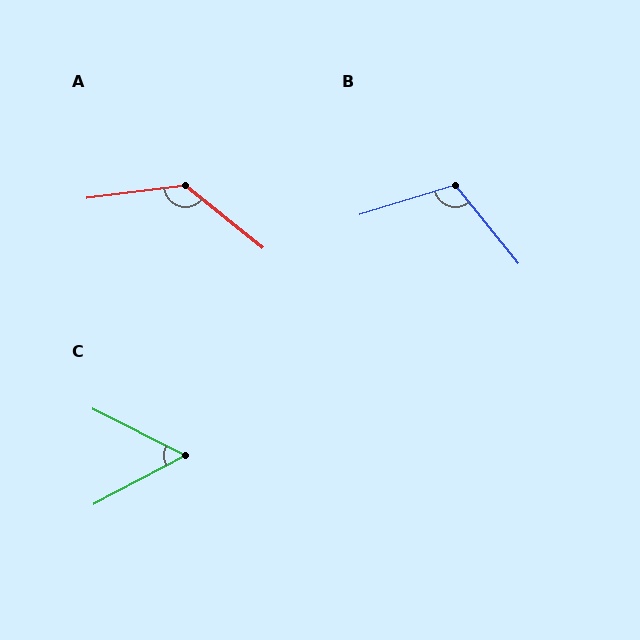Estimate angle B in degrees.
Approximately 112 degrees.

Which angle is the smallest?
C, at approximately 55 degrees.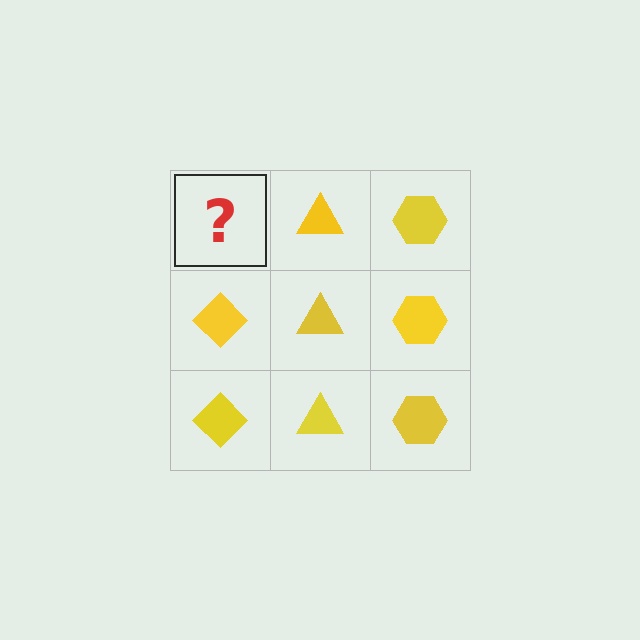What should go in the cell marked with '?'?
The missing cell should contain a yellow diamond.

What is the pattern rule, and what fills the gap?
The rule is that each column has a consistent shape. The gap should be filled with a yellow diamond.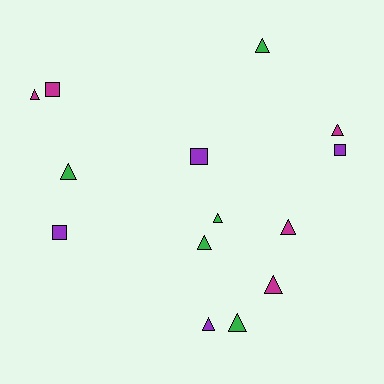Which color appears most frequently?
Green, with 5 objects.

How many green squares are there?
There are no green squares.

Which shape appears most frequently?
Triangle, with 10 objects.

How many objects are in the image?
There are 14 objects.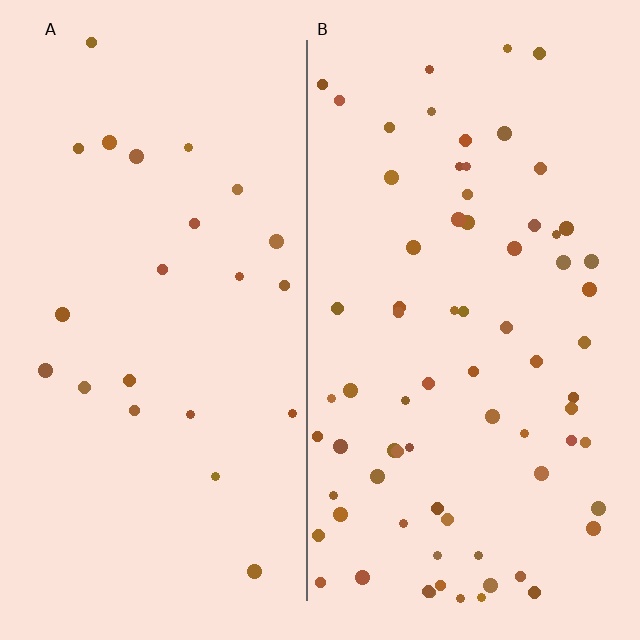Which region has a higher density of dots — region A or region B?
B (the right).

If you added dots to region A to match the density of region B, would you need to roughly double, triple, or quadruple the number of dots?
Approximately triple.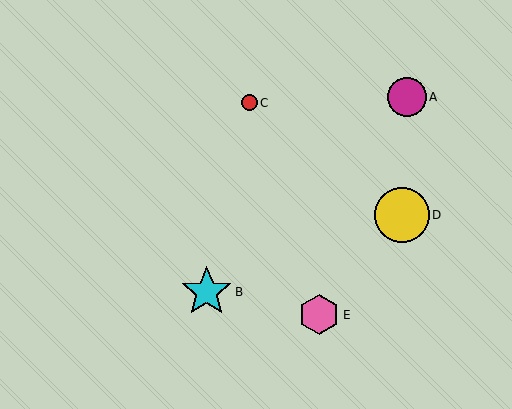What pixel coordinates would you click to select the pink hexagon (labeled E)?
Click at (319, 315) to select the pink hexagon E.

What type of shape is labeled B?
Shape B is a cyan star.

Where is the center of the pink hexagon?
The center of the pink hexagon is at (319, 315).